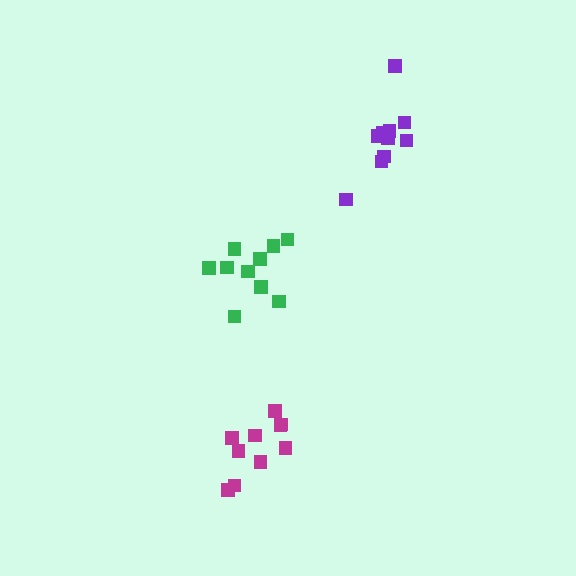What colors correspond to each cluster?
The clusters are colored: purple, magenta, green.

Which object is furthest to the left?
The green cluster is leftmost.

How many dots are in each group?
Group 1: 10 dots, Group 2: 10 dots, Group 3: 10 dots (30 total).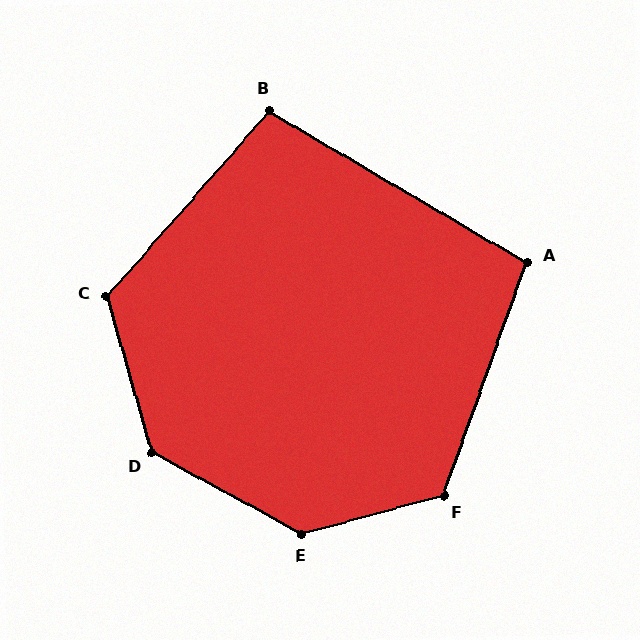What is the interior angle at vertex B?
Approximately 101 degrees (obtuse).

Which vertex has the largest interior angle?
E, at approximately 136 degrees.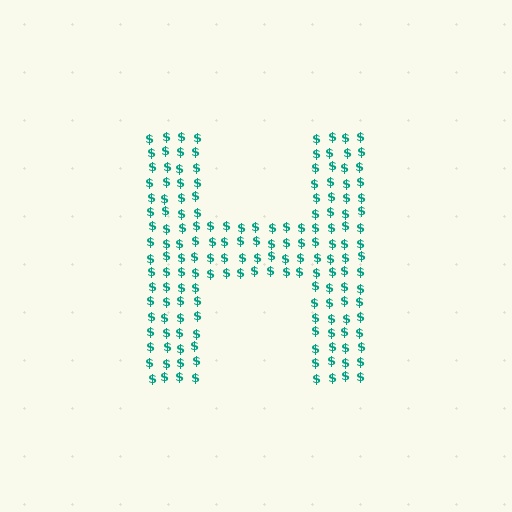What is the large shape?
The large shape is the letter H.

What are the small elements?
The small elements are dollar signs.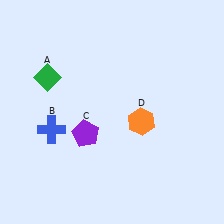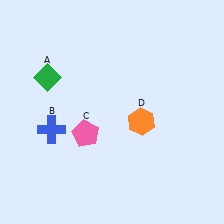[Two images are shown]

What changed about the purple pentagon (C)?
In Image 1, C is purple. In Image 2, it changed to pink.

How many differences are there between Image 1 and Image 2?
There is 1 difference between the two images.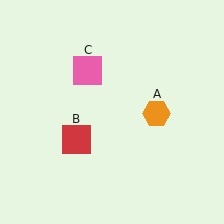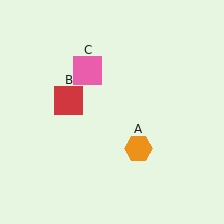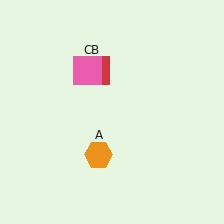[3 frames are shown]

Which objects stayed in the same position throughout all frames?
Pink square (object C) remained stationary.